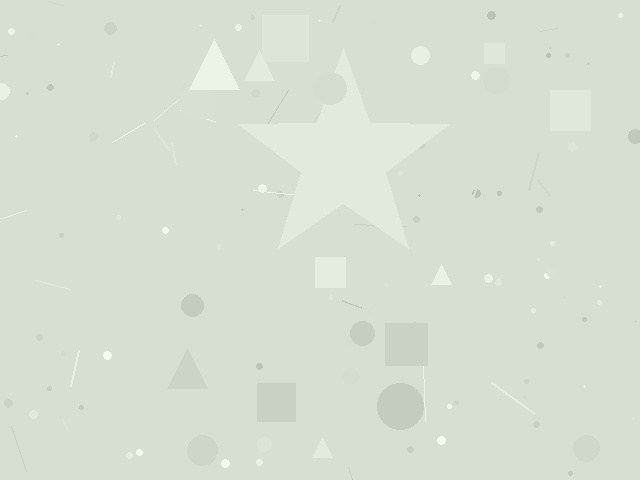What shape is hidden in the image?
A star is hidden in the image.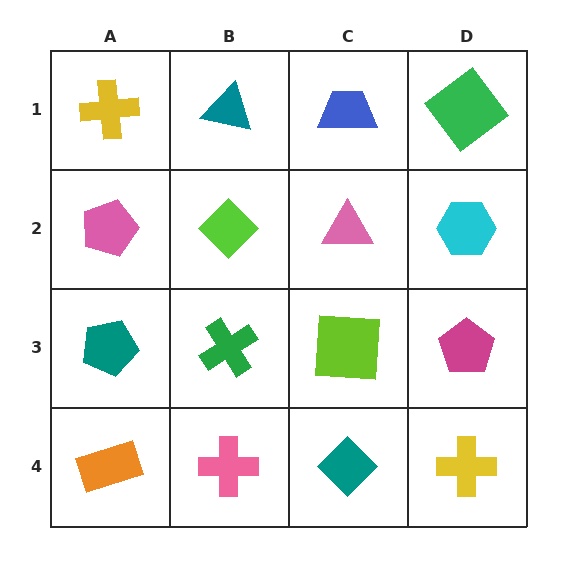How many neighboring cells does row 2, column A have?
3.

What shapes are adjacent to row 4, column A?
A teal pentagon (row 3, column A), a pink cross (row 4, column B).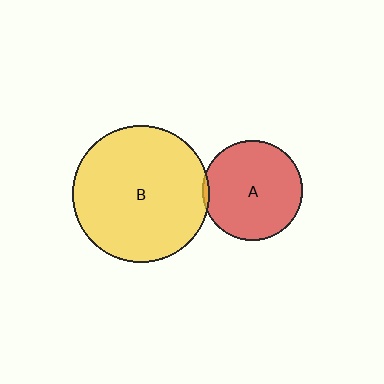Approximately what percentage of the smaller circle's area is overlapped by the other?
Approximately 5%.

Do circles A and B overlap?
Yes.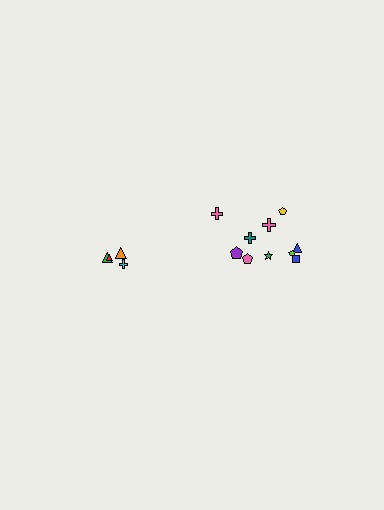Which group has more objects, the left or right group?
The right group.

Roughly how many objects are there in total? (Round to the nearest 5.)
Roughly 15 objects in total.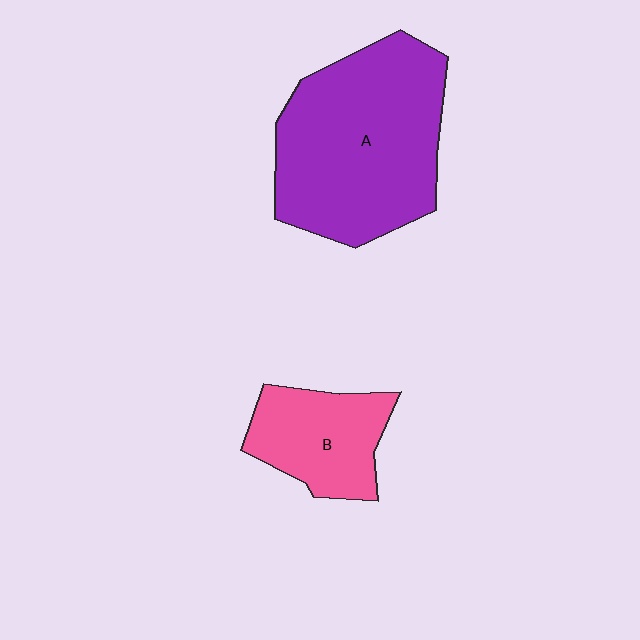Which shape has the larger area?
Shape A (purple).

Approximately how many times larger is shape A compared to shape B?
Approximately 2.2 times.